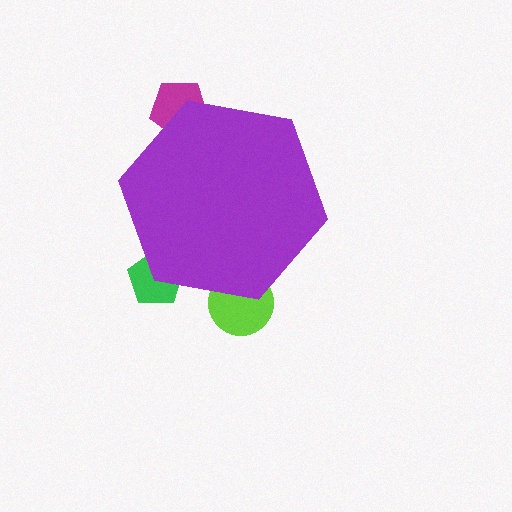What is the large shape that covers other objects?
A purple hexagon.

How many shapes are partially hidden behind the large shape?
3 shapes are partially hidden.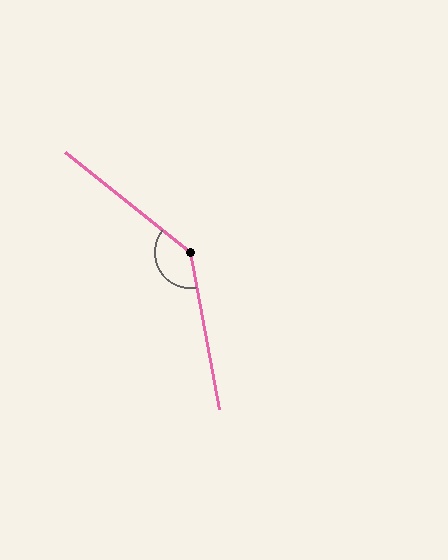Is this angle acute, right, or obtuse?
It is obtuse.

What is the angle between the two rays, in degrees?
Approximately 139 degrees.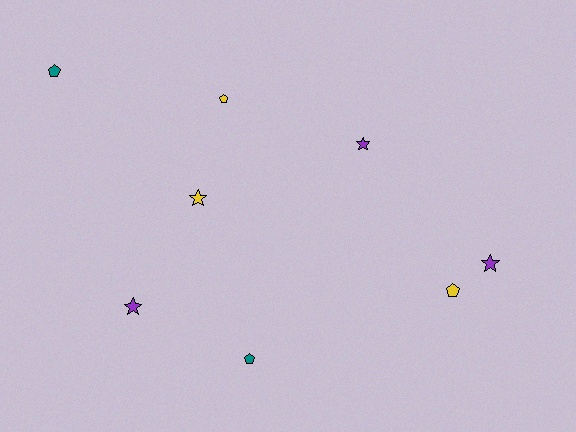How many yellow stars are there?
There is 1 yellow star.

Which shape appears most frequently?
Pentagon, with 4 objects.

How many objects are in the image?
There are 8 objects.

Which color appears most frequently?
Purple, with 3 objects.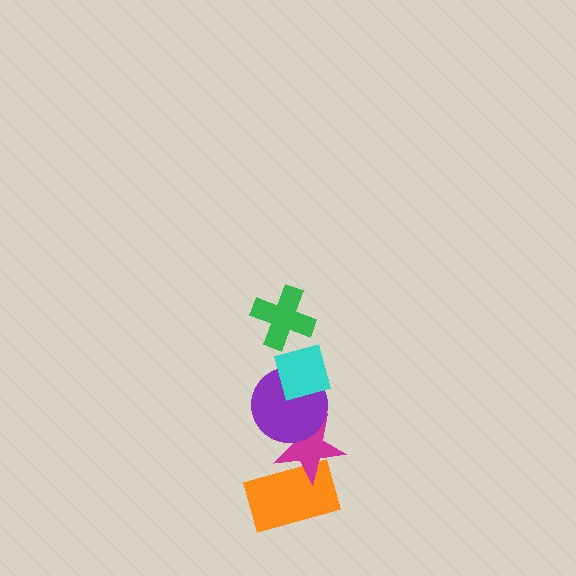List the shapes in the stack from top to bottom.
From top to bottom: the green cross, the cyan diamond, the purple circle, the magenta star, the orange rectangle.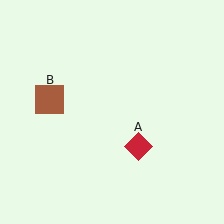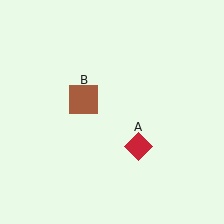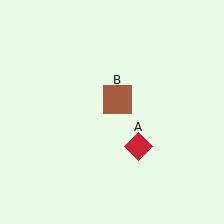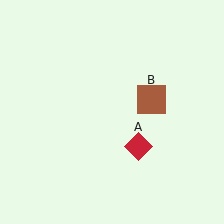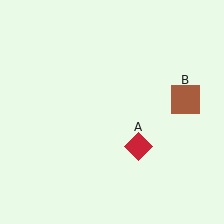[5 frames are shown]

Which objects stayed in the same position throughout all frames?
Red diamond (object A) remained stationary.